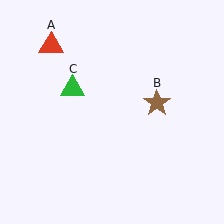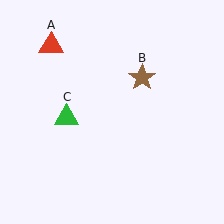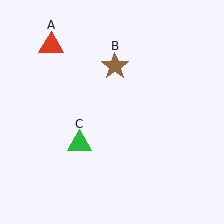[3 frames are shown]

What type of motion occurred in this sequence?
The brown star (object B), green triangle (object C) rotated counterclockwise around the center of the scene.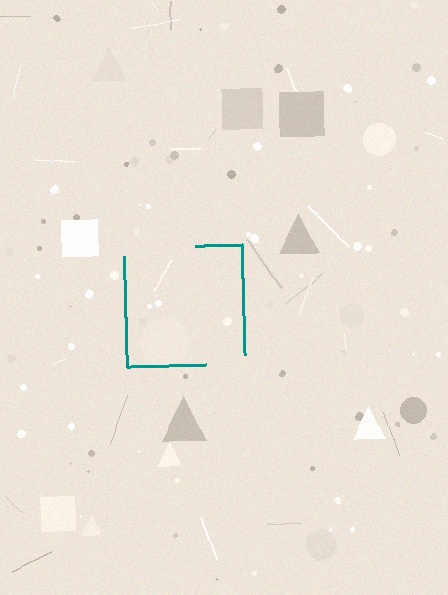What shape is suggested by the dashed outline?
The dashed outline suggests a square.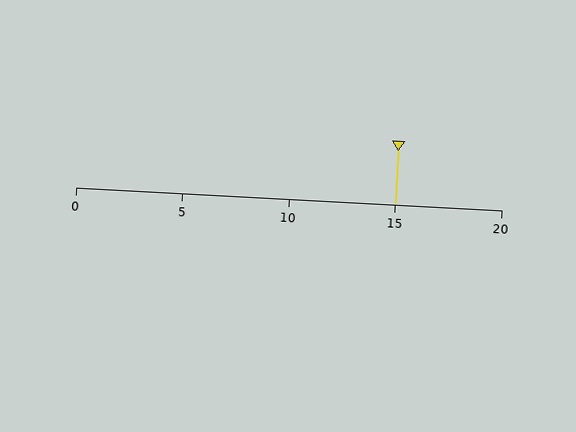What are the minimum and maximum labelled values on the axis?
The axis runs from 0 to 20.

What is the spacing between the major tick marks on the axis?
The major ticks are spaced 5 apart.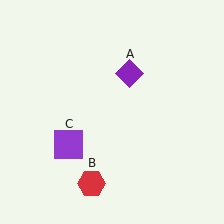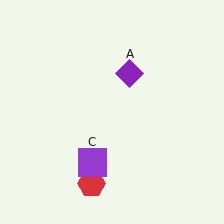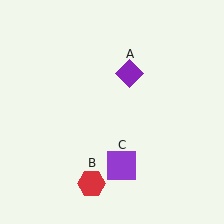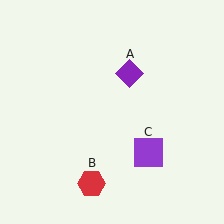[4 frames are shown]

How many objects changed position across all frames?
1 object changed position: purple square (object C).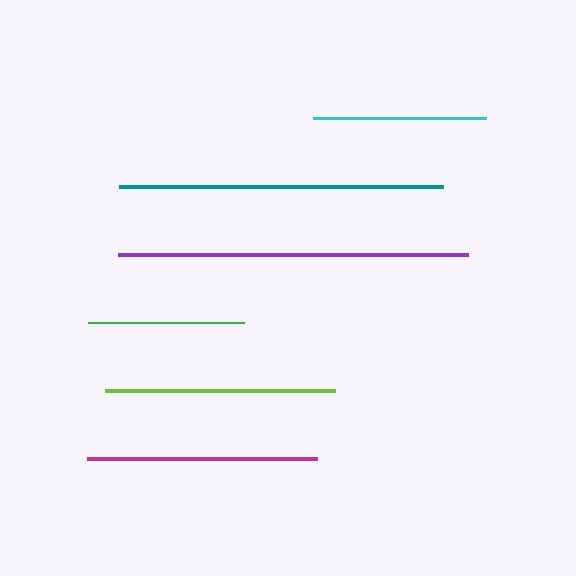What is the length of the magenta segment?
The magenta segment is approximately 231 pixels long.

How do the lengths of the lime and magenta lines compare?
The lime and magenta lines are approximately the same length.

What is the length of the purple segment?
The purple segment is approximately 350 pixels long.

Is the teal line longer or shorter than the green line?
The teal line is longer than the green line.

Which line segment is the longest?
The purple line is the longest at approximately 350 pixels.